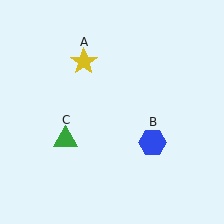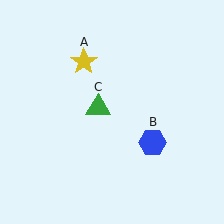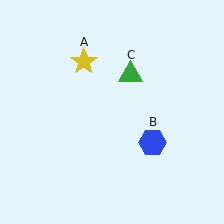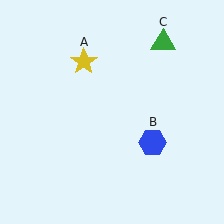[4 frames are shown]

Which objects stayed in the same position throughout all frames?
Yellow star (object A) and blue hexagon (object B) remained stationary.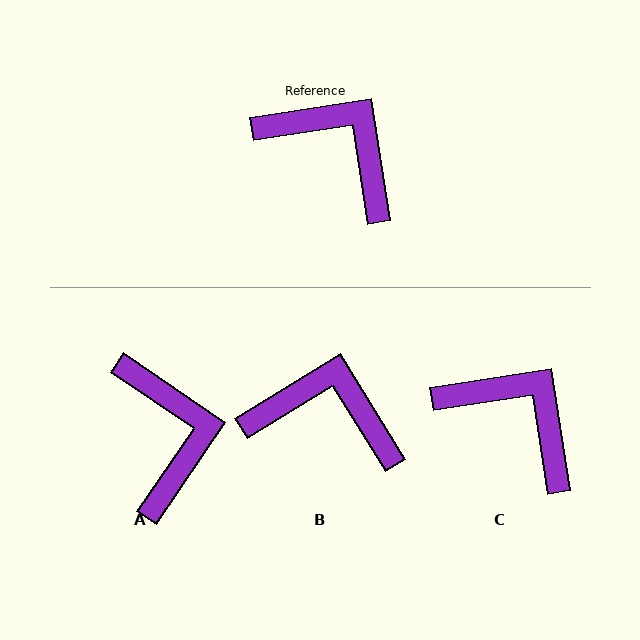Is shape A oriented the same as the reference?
No, it is off by about 43 degrees.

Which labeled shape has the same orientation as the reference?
C.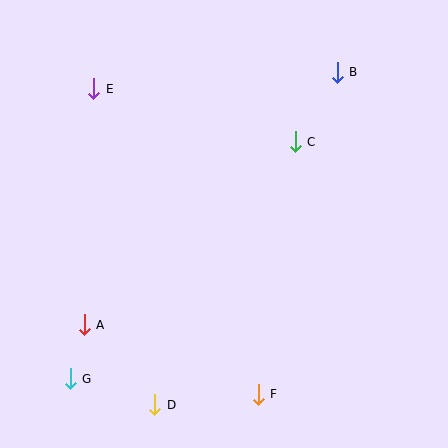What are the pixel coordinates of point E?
Point E is at (94, 89).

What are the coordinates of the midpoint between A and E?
The midpoint between A and E is at (89, 207).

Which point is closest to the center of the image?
Point C at (295, 142) is closest to the center.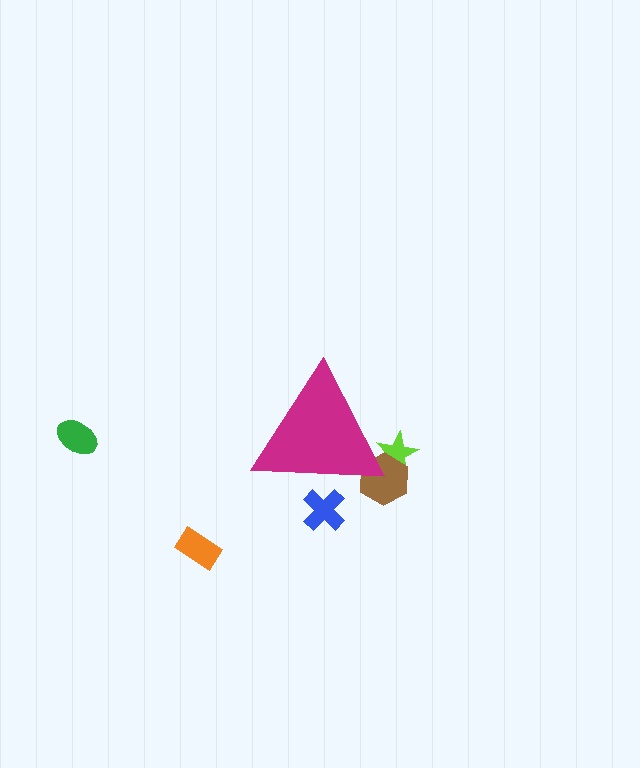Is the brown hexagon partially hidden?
Yes, the brown hexagon is partially hidden behind the magenta triangle.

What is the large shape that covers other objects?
A magenta triangle.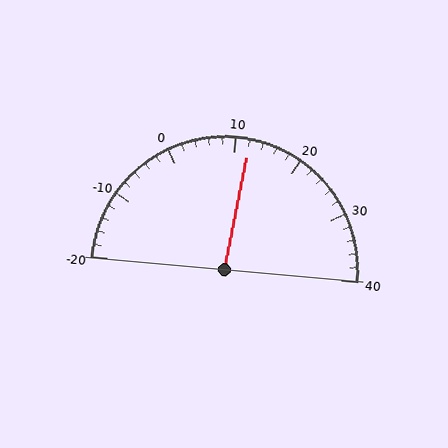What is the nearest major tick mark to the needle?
The nearest major tick mark is 10.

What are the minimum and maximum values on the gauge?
The gauge ranges from -20 to 40.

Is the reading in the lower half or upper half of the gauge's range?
The reading is in the upper half of the range (-20 to 40).